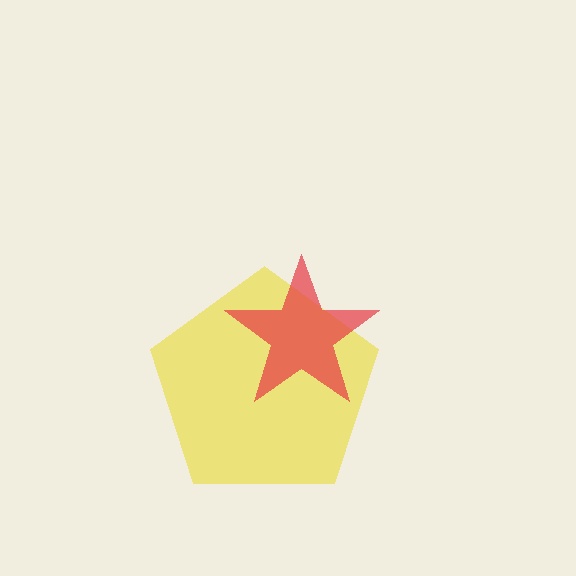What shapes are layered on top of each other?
The layered shapes are: a yellow pentagon, a red star.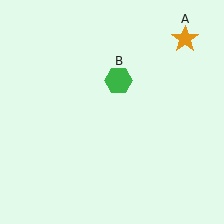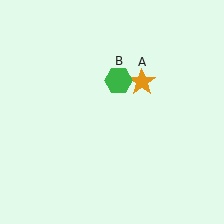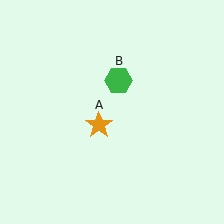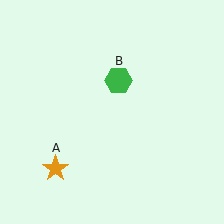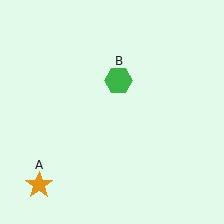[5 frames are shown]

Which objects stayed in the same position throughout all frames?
Green hexagon (object B) remained stationary.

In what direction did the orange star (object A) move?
The orange star (object A) moved down and to the left.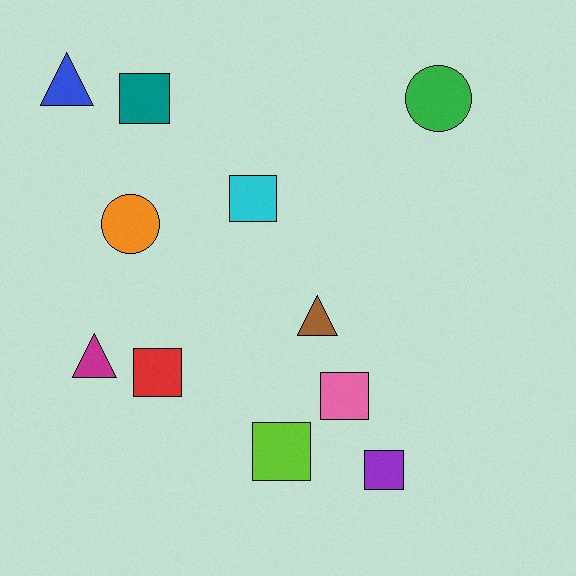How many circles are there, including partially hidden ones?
There are 2 circles.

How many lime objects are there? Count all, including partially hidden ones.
There is 1 lime object.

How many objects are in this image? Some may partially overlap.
There are 11 objects.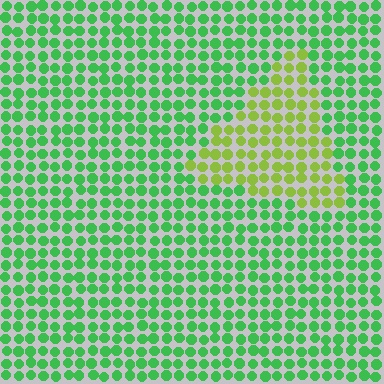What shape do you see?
I see a triangle.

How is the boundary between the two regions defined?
The boundary is defined purely by a slight shift in hue (about 44 degrees). Spacing, size, and orientation are identical on both sides.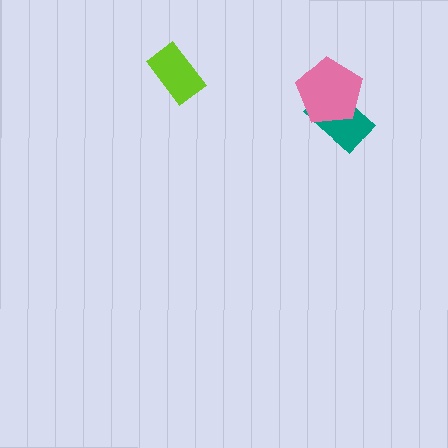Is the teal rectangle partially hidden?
Yes, it is partially covered by another shape.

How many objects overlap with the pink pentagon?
1 object overlaps with the pink pentagon.